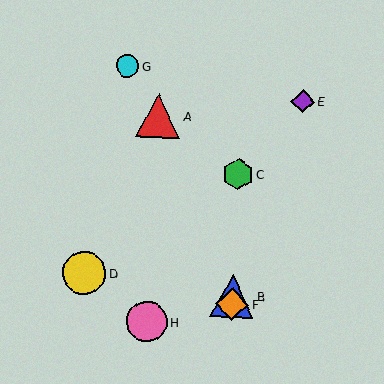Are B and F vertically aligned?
Yes, both are at x≈232.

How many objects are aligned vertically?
3 objects (B, C, F) are aligned vertically.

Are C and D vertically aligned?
No, C is at x≈238 and D is at x≈84.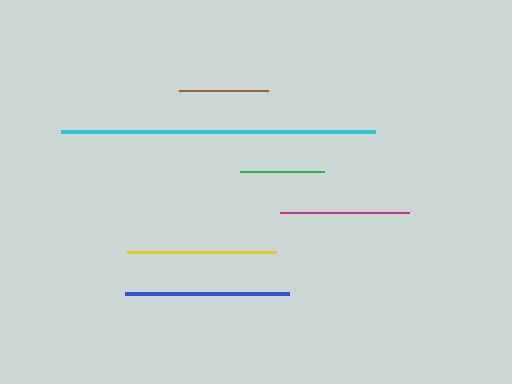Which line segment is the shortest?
The green line is the shortest at approximately 84 pixels.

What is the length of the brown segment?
The brown segment is approximately 89 pixels long.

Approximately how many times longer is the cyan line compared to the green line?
The cyan line is approximately 3.8 times the length of the green line.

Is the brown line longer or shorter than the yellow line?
The yellow line is longer than the brown line.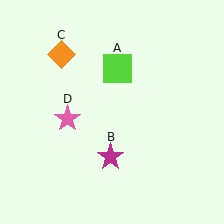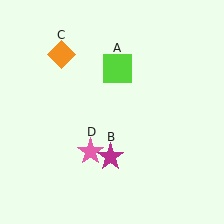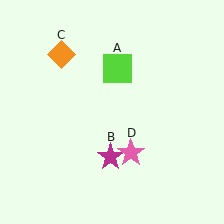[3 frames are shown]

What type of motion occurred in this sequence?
The pink star (object D) rotated counterclockwise around the center of the scene.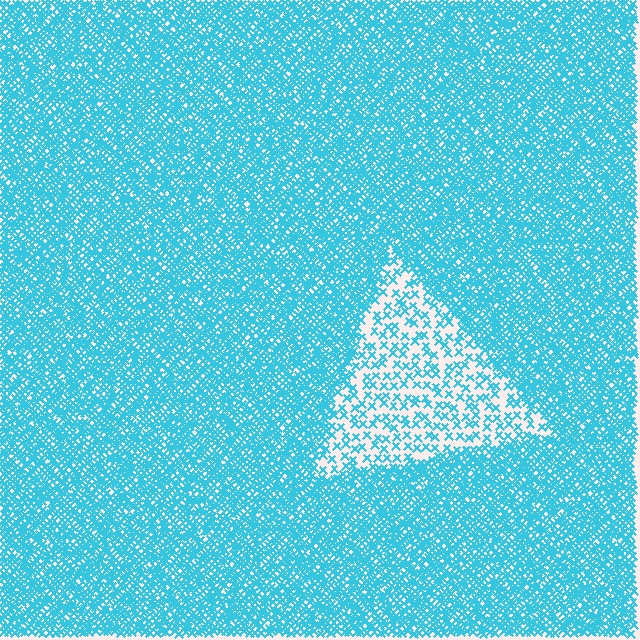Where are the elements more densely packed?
The elements are more densely packed outside the triangle boundary.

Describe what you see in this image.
The image contains small cyan elements arranged at two different densities. A triangle-shaped region is visible where the elements are less densely packed than the surrounding area.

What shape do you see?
I see a triangle.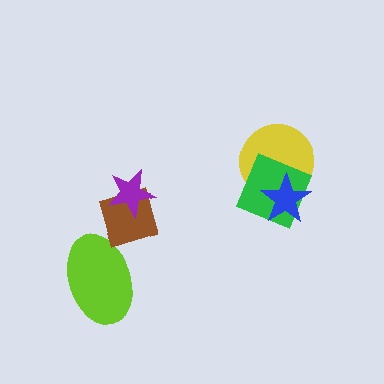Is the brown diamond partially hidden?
Yes, it is partially covered by another shape.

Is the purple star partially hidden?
No, no other shape covers it.